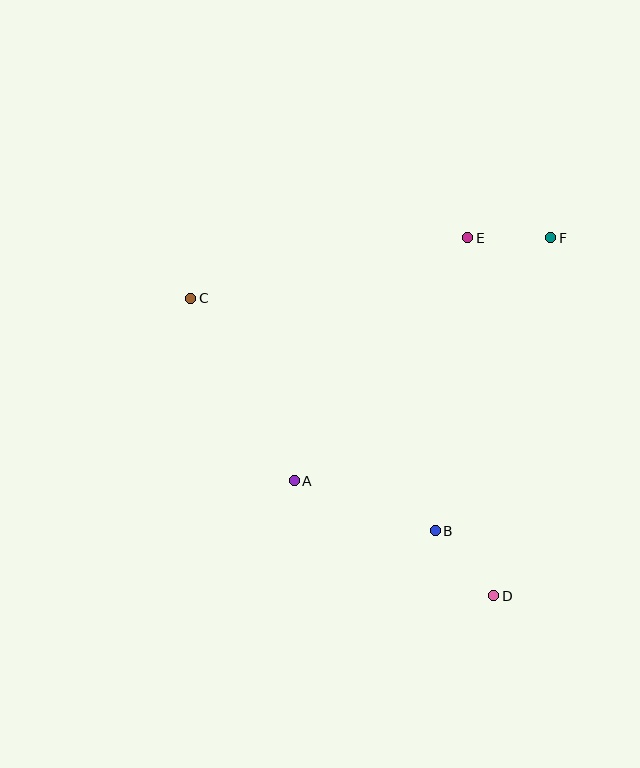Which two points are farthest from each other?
Points C and D are farthest from each other.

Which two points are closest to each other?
Points E and F are closest to each other.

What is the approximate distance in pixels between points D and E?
The distance between D and E is approximately 359 pixels.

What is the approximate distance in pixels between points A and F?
The distance between A and F is approximately 353 pixels.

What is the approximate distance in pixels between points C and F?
The distance between C and F is approximately 365 pixels.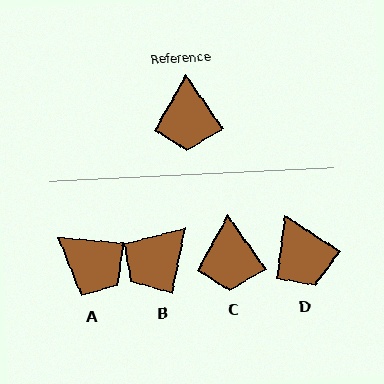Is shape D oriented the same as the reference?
No, it is off by about 22 degrees.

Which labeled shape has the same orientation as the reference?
C.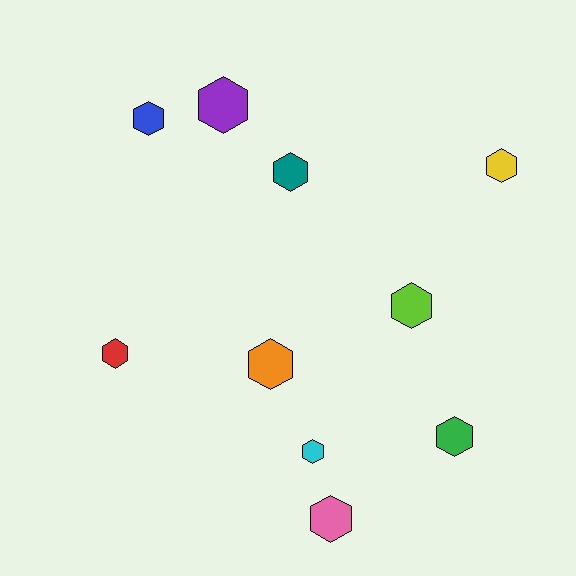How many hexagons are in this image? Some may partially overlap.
There are 10 hexagons.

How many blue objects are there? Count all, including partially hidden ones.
There is 1 blue object.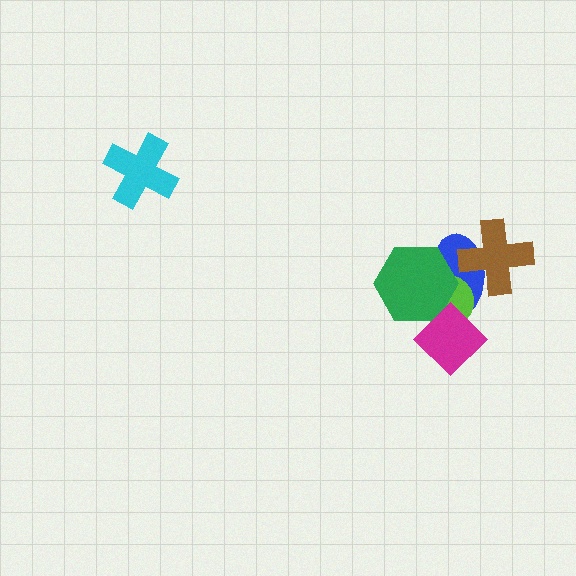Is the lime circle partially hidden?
Yes, it is partially covered by another shape.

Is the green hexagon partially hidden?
Yes, it is partially covered by another shape.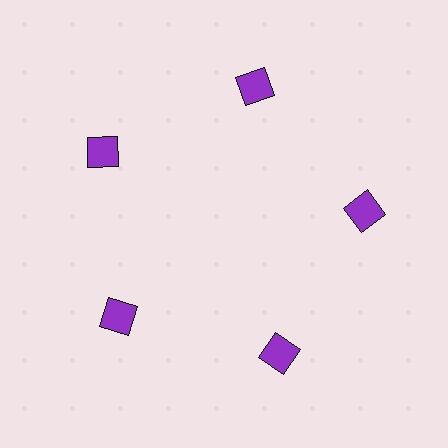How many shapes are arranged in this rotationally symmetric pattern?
There are 5 shapes, arranged in 5 groups of 1.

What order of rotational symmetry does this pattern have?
This pattern has 5-fold rotational symmetry.